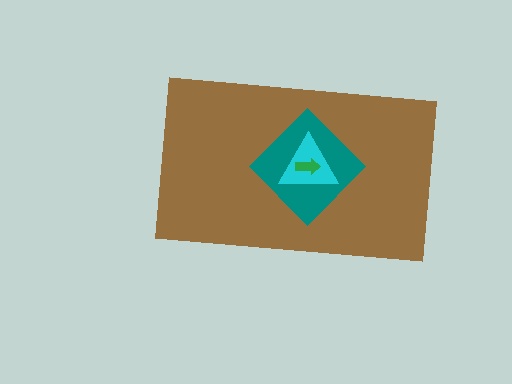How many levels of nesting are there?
4.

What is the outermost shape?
The brown rectangle.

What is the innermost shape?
The green arrow.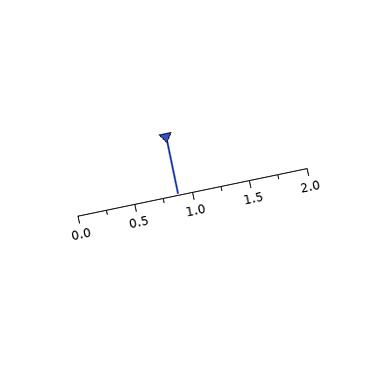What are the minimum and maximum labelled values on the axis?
The axis runs from 0.0 to 2.0.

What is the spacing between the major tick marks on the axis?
The major ticks are spaced 0.5 apart.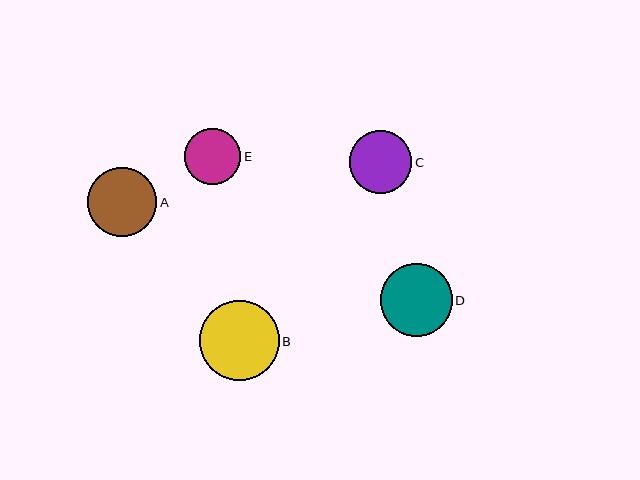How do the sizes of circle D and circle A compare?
Circle D and circle A are approximately the same size.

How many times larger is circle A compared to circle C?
Circle A is approximately 1.1 times the size of circle C.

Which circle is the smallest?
Circle E is the smallest with a size of approximately 56 pixels.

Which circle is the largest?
Circle B is the largest with a size of approximately 80 pixels.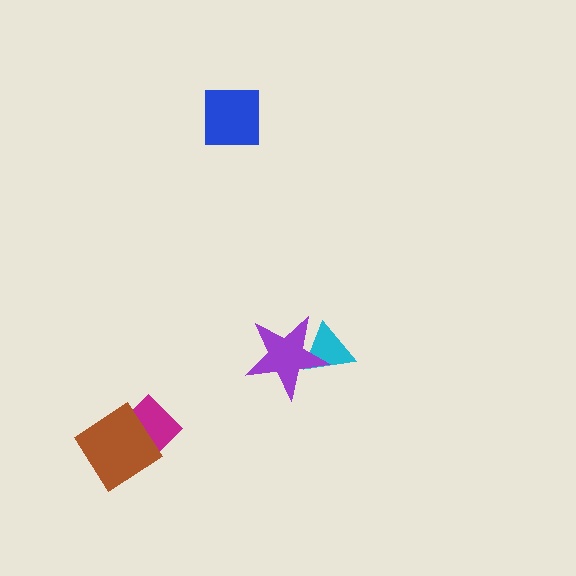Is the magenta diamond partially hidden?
Yes, it is partially covered by another shape.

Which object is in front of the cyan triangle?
The purple star is in front of the cyan triangle.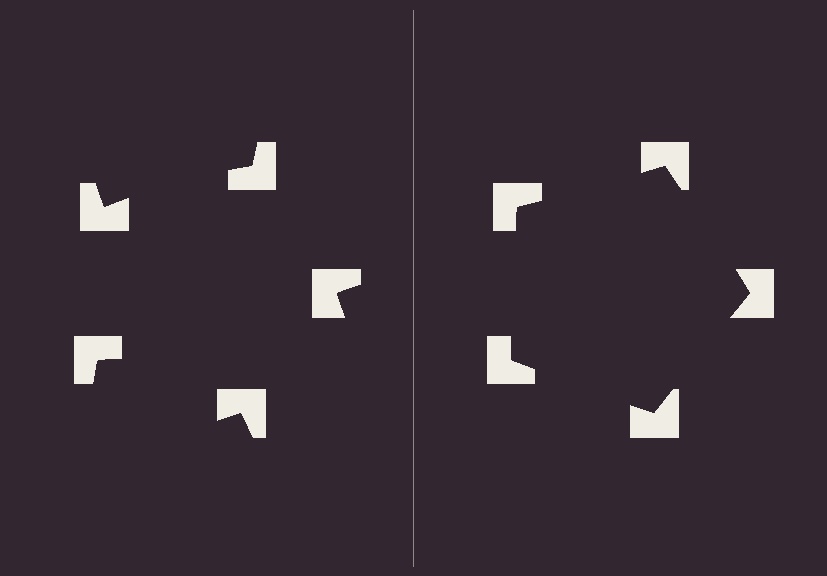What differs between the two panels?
The notched squares are positioned identically on both sides; only the wedge orientations differ. On the right they align to a pentagon; on the left they are misaligned.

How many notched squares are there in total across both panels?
10 — 5 on each side.